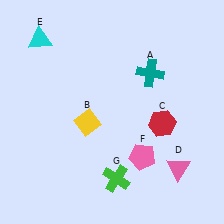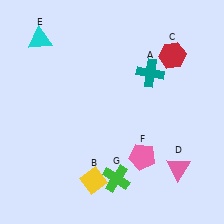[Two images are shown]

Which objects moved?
The objects that moved are: the yellow diamond (B), the red hexagon (C).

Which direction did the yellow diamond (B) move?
The yellow diamond (B) moved down.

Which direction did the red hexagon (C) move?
The red hexagon (C) moved up.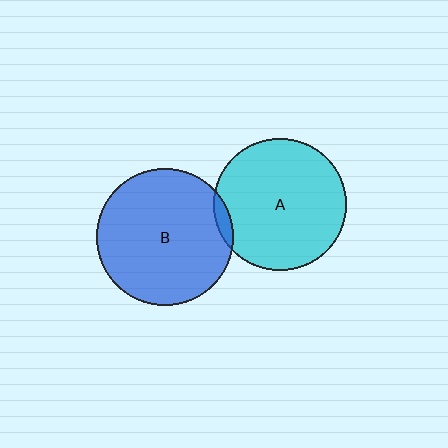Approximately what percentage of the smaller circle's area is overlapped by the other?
Approximately 5%.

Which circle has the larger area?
Circle B (blue).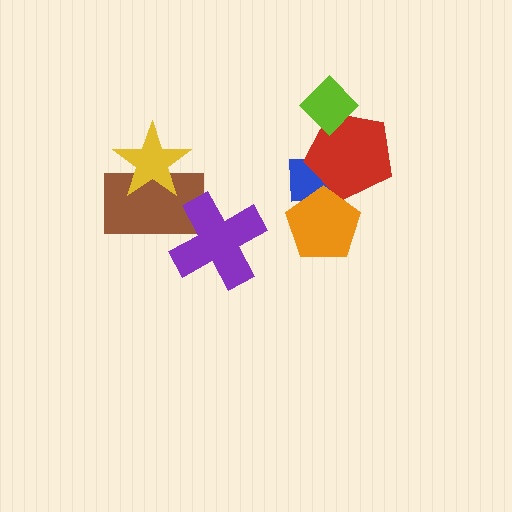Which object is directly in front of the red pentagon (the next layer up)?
The lime diamond is directly in front of the red pentagon.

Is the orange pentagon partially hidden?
No, no other shape covers it.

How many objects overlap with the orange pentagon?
2 objects overlap with the orange pentagon.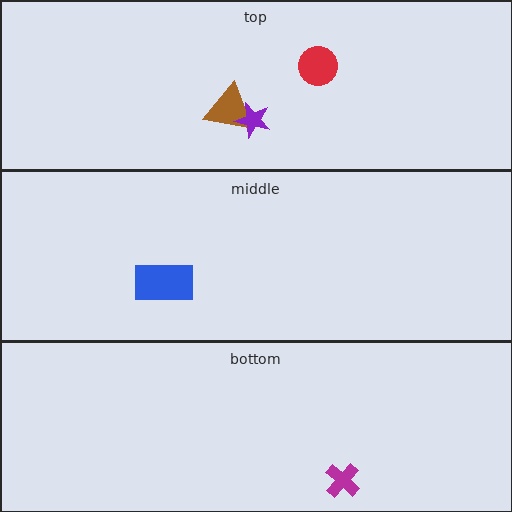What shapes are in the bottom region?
The magenta cross.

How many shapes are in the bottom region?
1.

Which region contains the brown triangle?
The top region.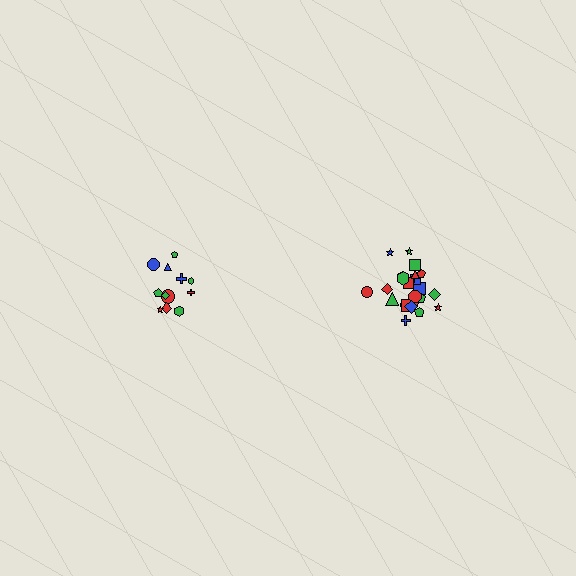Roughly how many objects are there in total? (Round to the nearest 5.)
Roughly 35 objects in total.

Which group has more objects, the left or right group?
The right group.